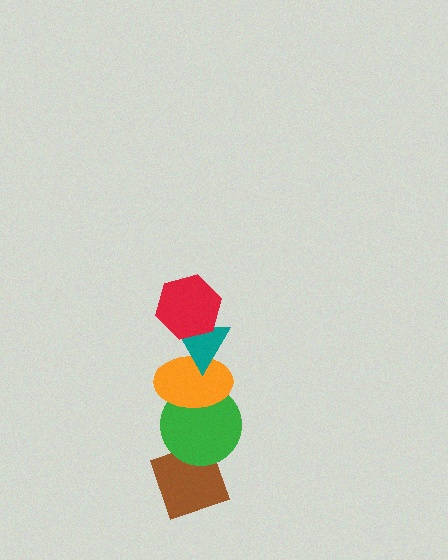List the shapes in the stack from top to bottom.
From top to bottom: the red hexagon, the teal triangle, the orange ellipse, the green circle, the brown diamond.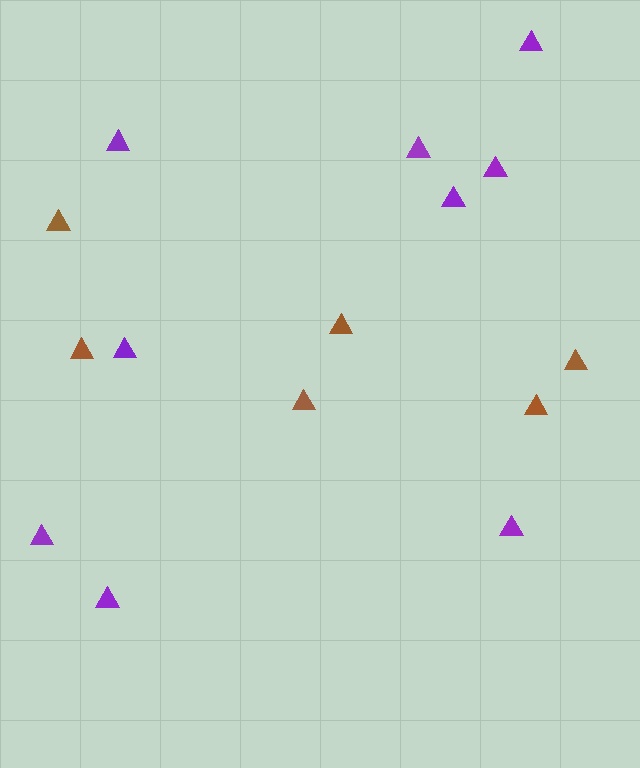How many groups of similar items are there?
There are 2 groups: one group of purple triangles (9) and one group of brown triangles (6).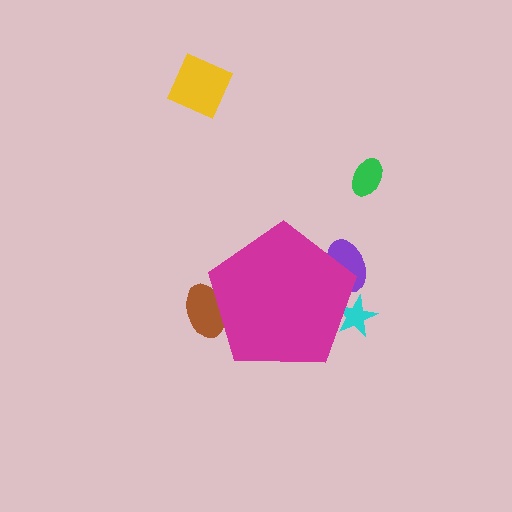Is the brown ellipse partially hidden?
Yes, the brown ellipse is partially hidden behind the magenta pentagon.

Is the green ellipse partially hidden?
No, the green ellipse is fully visible.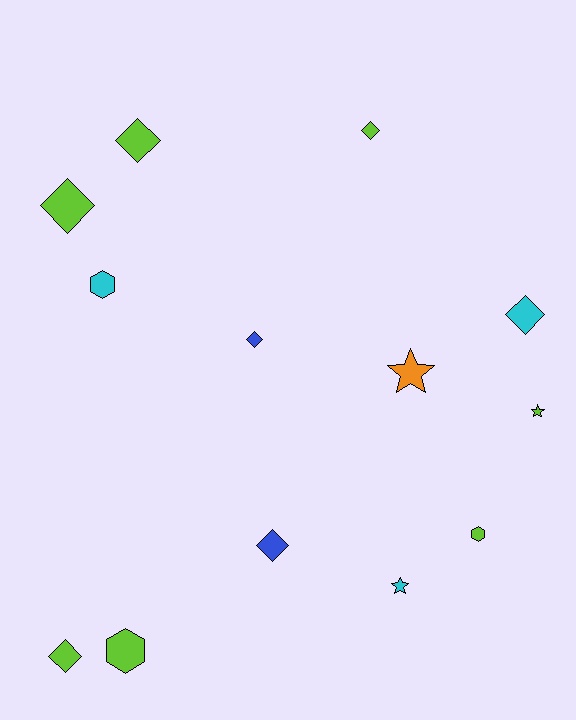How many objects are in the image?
There are 13 objects.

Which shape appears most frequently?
Diamond, with 7 objects.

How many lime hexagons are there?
There are 2 lime hexagons.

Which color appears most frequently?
Lime, with 7 objects.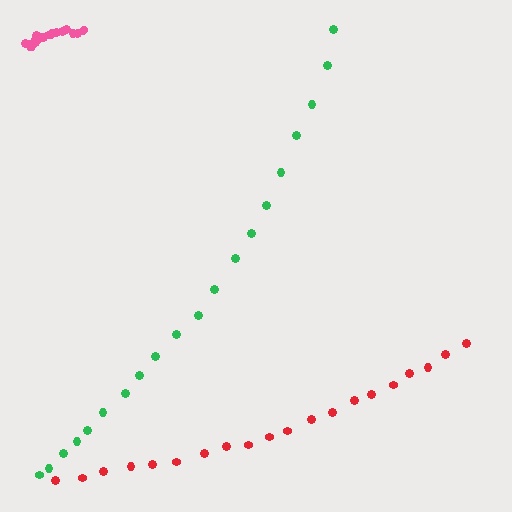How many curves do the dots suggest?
There are 3 distinct paths.